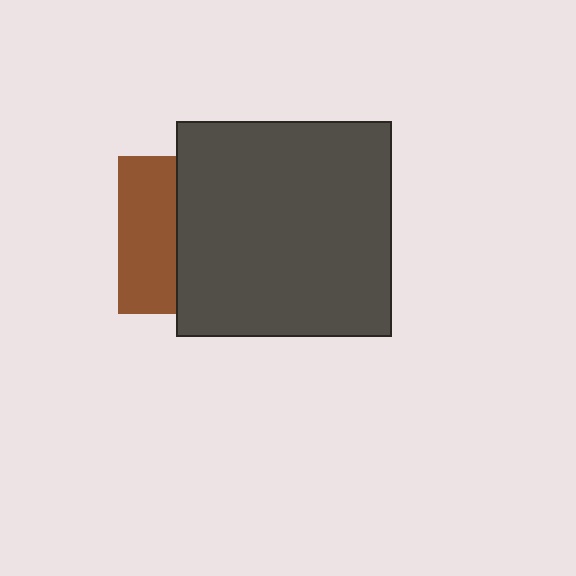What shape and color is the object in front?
The object in front is a dark gray square.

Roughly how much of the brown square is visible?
A small part of it is visible (roughly 37%).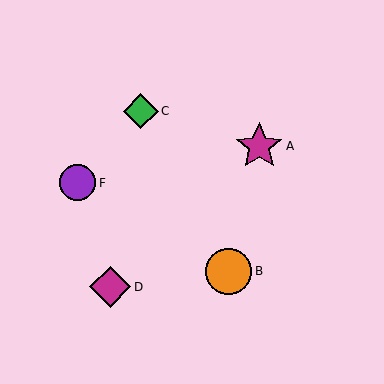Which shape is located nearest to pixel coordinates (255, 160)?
The magenta star (labeled A) at (259, 146) is nearest to that location.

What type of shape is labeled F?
Shape F is a purple circle.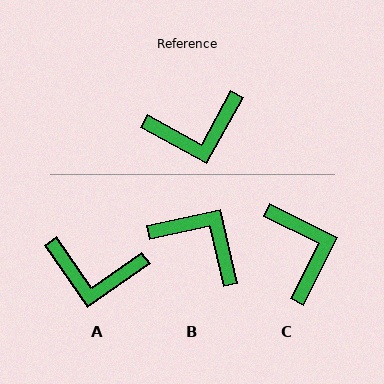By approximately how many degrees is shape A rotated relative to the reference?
Approximately 26 degrees clockwise.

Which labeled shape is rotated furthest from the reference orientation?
B, about 132 degrees away.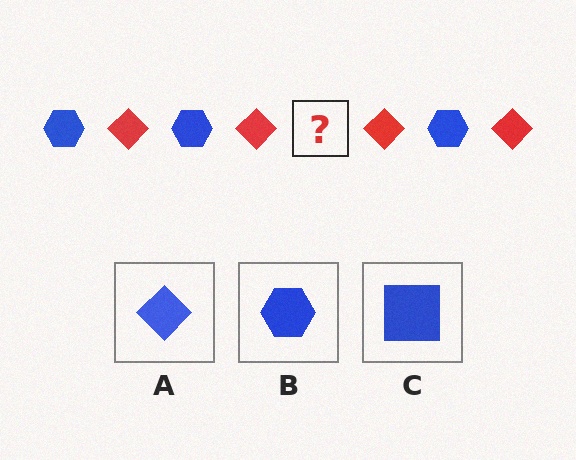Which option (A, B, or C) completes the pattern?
B.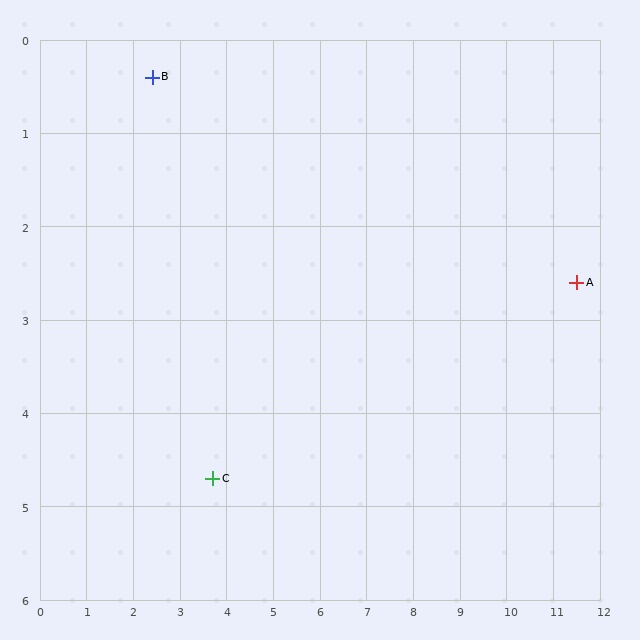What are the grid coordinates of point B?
Point B is at approximately (2.4, 0.4).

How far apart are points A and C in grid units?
Points A and C are about 8.1 grid units apart.